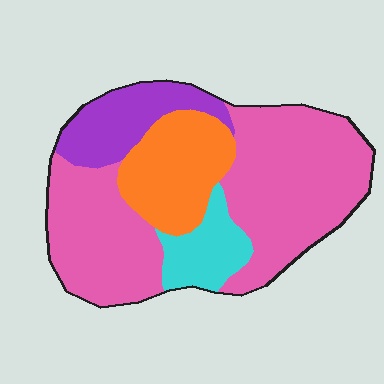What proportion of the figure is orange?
Orange covers roughly 20% of the figure.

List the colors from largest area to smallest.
From largest to smallest: pink, orange, purple, cyan.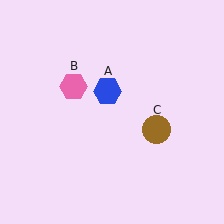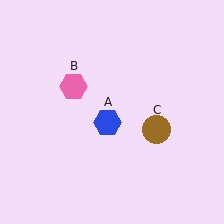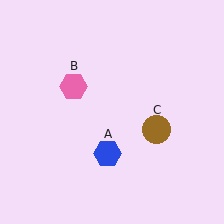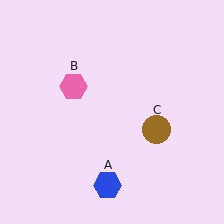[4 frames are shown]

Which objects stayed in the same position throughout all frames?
Pink hexagon (object B) and brown circle (object C) remained stationary.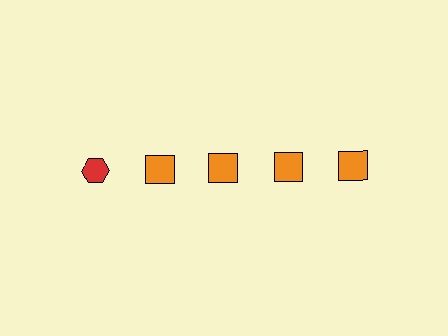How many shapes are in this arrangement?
There are 5 shapes arranged in a grid pattern.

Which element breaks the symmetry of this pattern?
The red hexagon in the top row, leftmost column breaks the symmetry. All other shapes are orange squares.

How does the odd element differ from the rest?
It differs in both color (red instead of orange) and shape (hexagon instead of square).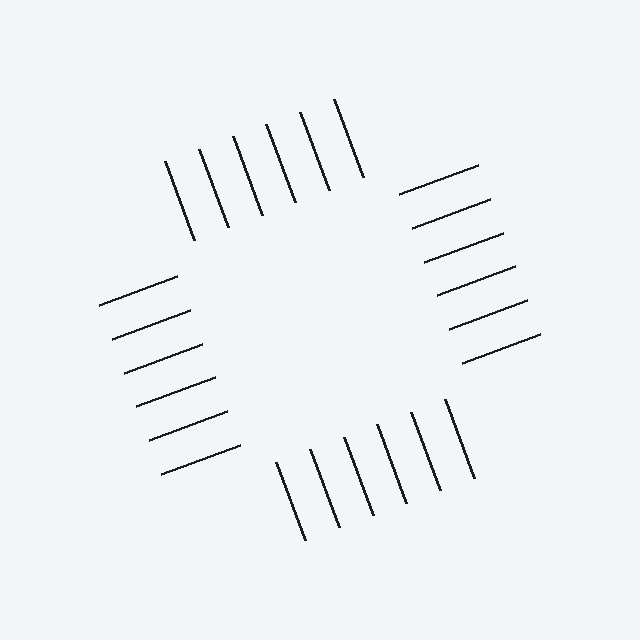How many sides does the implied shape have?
4 sides — the line-ends trace a square.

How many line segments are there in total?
24 — 6 along each of the 4 edges.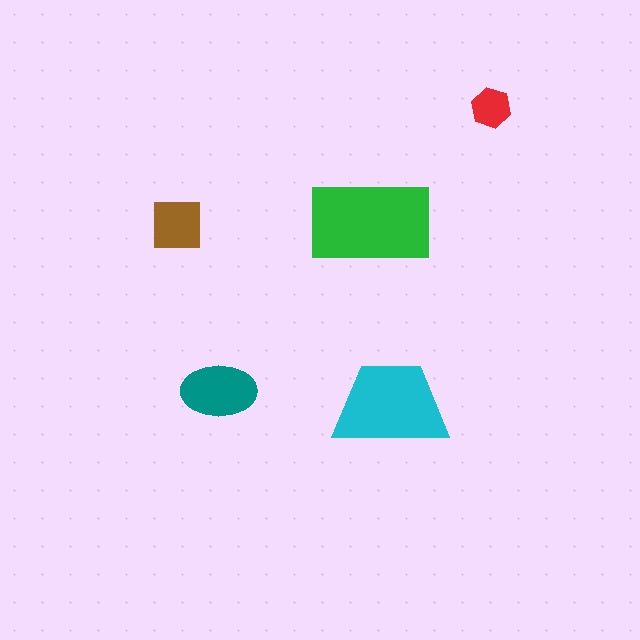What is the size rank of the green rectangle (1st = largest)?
1st.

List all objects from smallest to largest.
The red hexagon, the brown square, the teal ellipse, the cyan trapezoid, the green rectangle.